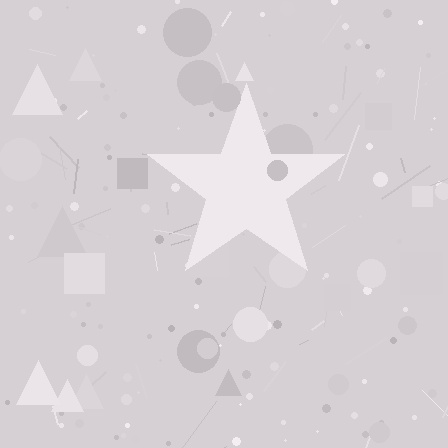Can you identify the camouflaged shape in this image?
The camouflaged shape is a star.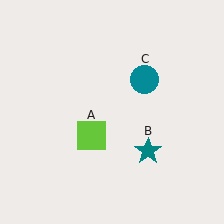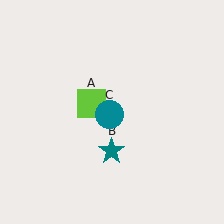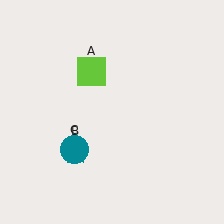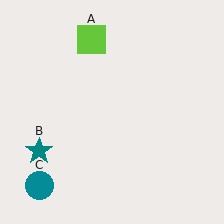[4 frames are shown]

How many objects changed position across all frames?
3 objects changed position: lime square (object A), teal star (object B), teal circle (object C).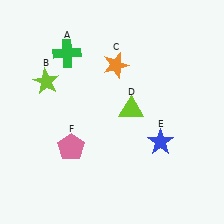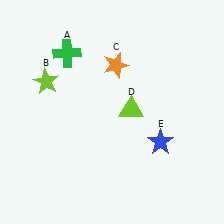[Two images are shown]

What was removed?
The pink pentagon (F) was removed in Image 2.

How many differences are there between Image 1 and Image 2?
There is 1 difference between the two images.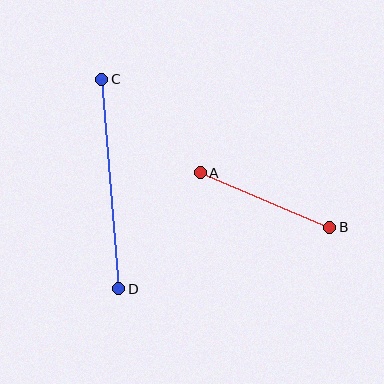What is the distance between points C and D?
The distance is approximately 210 pixels.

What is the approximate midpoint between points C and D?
The midpoint is at approximately (110, 184) pixels.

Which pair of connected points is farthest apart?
Points C and D are farthest apart.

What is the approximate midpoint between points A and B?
The midpoint is at approximately (265, 200) pixels.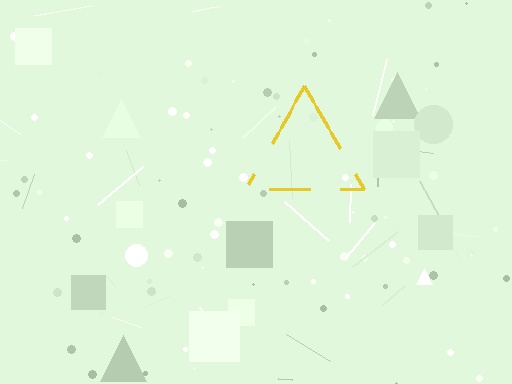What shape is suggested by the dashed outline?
The dashed outline suggests a triangle.